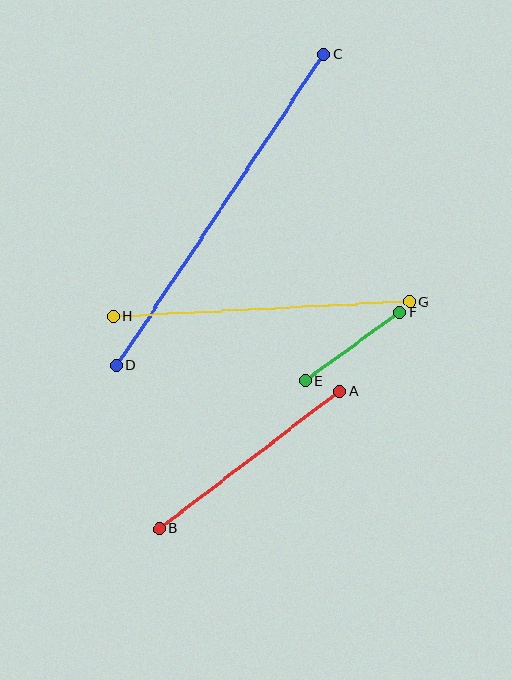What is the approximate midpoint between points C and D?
The midpoint is at approximately (220, 210) pixels.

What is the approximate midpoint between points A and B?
The midpoint is at approximately (249, 460) pixels.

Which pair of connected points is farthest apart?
Points C and D are farthest apart.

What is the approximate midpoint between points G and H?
The midpoint is at approximately (261, 309) pixels.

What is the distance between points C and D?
The distance is approximately 374 pixels.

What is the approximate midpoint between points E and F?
The midpoint is at approximately (352, 347) pixels.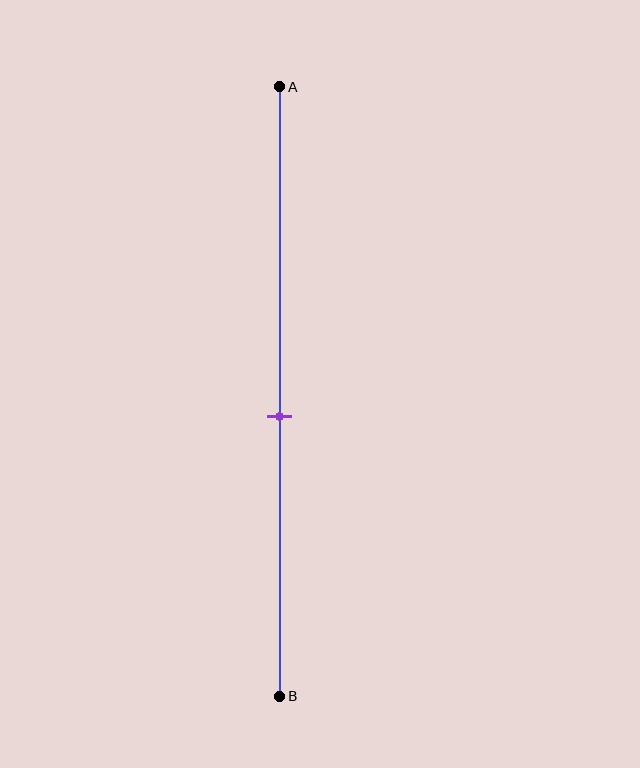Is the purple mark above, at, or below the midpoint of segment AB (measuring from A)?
The purple mark is below the midpoint of segment AB.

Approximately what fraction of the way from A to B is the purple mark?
The purple mark is approximately 55% of the way from A to B.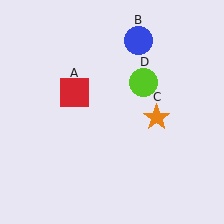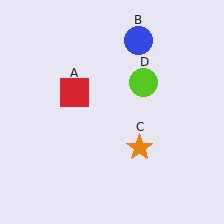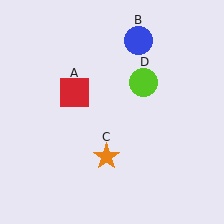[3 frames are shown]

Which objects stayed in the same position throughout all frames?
Red square (object A) and blue circle (object B) and lime circle (object D) remained stationary.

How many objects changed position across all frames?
1 object changed position: orange star (object C).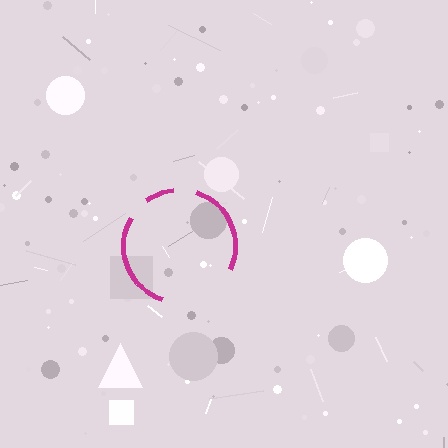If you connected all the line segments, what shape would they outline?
They would outline a circle.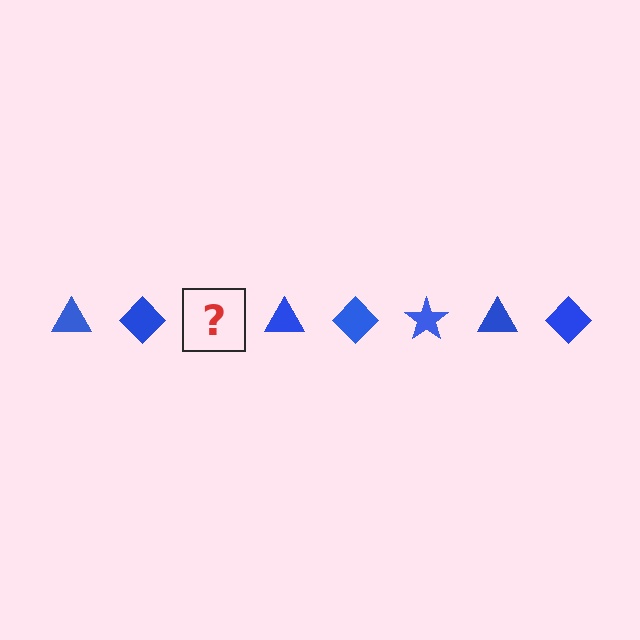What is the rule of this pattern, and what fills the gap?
The rule is that the pattern cycles through triangle, diamond, star shapes in blue. The gap should be filled with a blue star.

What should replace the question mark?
The question mark should be replaced with a blue star.